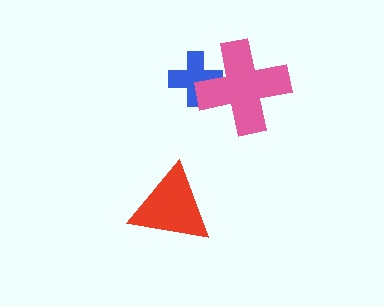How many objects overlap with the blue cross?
1 object overlaps with the blue cross.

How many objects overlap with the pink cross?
1 object overlaps with the pink cross.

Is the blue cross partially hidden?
Yes, it is partially covered by another shape.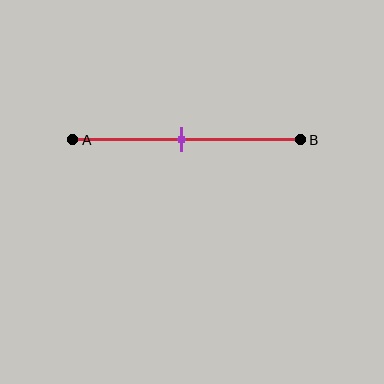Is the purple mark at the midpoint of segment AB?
Yes, the mark is approximately at the midpoint.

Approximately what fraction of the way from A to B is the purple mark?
The purple mark is approximately 50% of the way from A to B.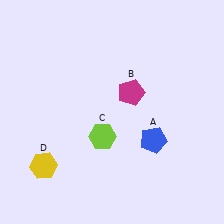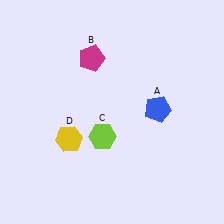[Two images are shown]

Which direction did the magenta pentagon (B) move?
The magenta pentagon (B) moved left.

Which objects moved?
The objects that moved are: the blue pentagon (A), the magenta pentagon (B), the yellow hexagon (D).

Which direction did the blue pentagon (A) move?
The blue pentagon (A) moved up.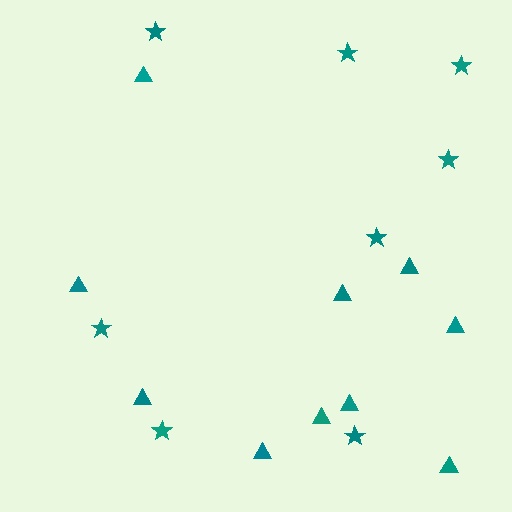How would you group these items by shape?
There are 2 groups: one group of stars (8) and one group of triangles (10).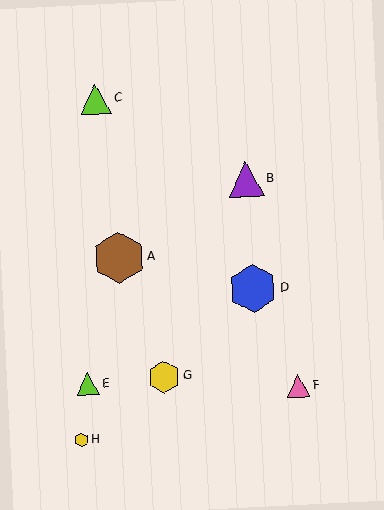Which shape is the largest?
The brown hexagon (labeled A) is the largest.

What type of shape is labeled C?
Shape C is a lime triangle.